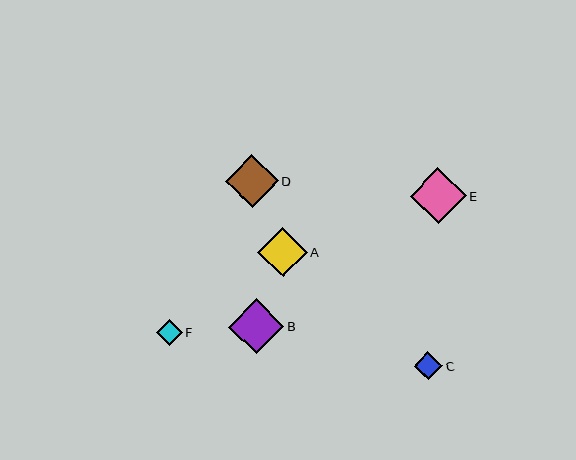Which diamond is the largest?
Diamond E is the largest with a size of approximately 56 pixels.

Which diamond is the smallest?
Diamond F is the smallest with a size of approximately 26 pixels.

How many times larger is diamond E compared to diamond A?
Diamond E is approximately 1.1 times the size of diamond A.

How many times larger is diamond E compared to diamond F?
Diamond E is approximately 2.2 times the size of diamond F.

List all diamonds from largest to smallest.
From largest to smallest: E, B, D, A, C, F.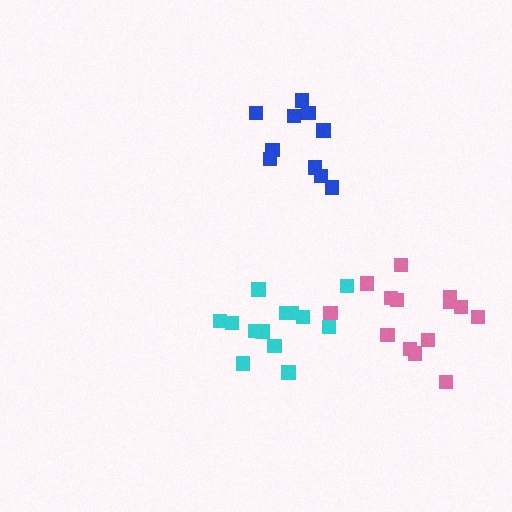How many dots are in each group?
Group 1: 10 dots, Group 2: 13 dots, Group 3: 14 dots (37 total).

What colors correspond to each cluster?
The clusters are colored: blue, cyan, pink.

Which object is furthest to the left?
The cyan cluster is leftmost.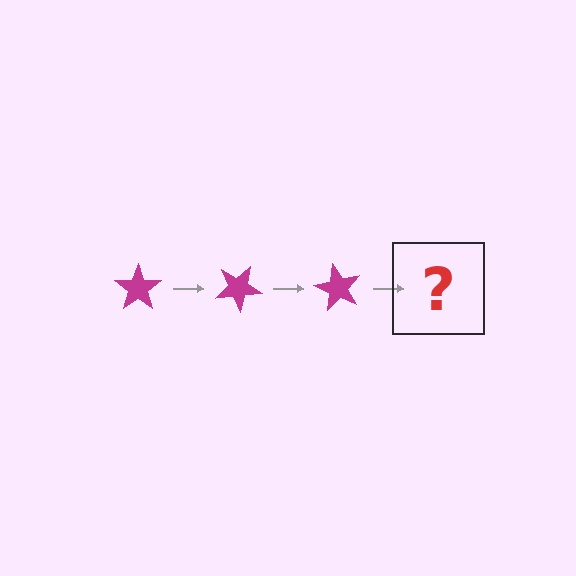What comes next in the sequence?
The next element should be a magenta star rotated 90 degrees.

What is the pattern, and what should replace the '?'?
The pattern is that the star rotates 30 degrees each step. The '?' should be a magenta star rotated 90 degrees.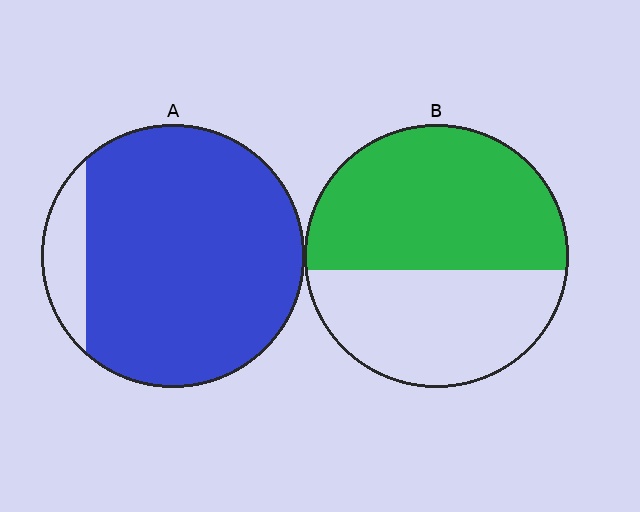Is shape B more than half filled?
Yes.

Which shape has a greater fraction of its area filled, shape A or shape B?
Shape A.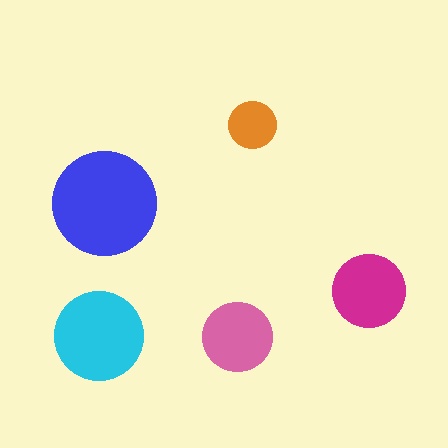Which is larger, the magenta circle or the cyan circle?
The cyan one.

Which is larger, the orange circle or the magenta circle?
The magenta one.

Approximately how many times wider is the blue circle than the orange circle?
About 2 times wider.